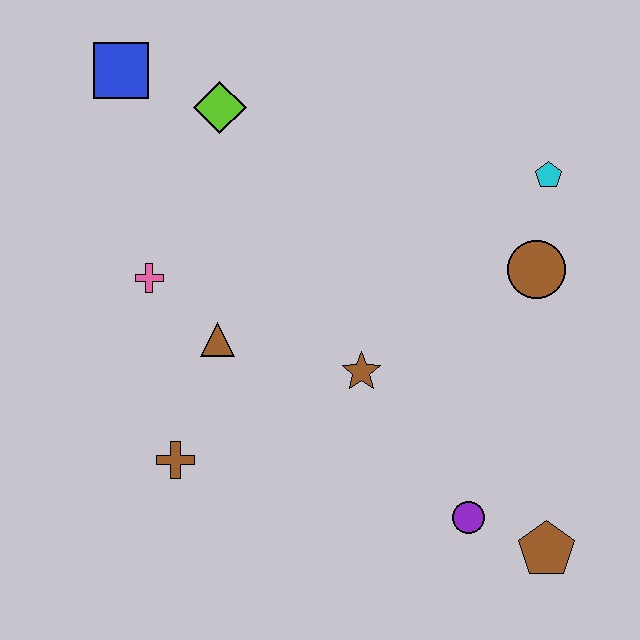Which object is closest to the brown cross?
The brown triangle is closest to the brown cross.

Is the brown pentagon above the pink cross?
No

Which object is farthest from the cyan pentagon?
The brown cross is farthest from the cyan pentagon.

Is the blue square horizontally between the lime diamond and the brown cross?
No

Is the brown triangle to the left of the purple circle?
Yes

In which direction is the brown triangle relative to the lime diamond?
The brown triangle is below the lime diamond.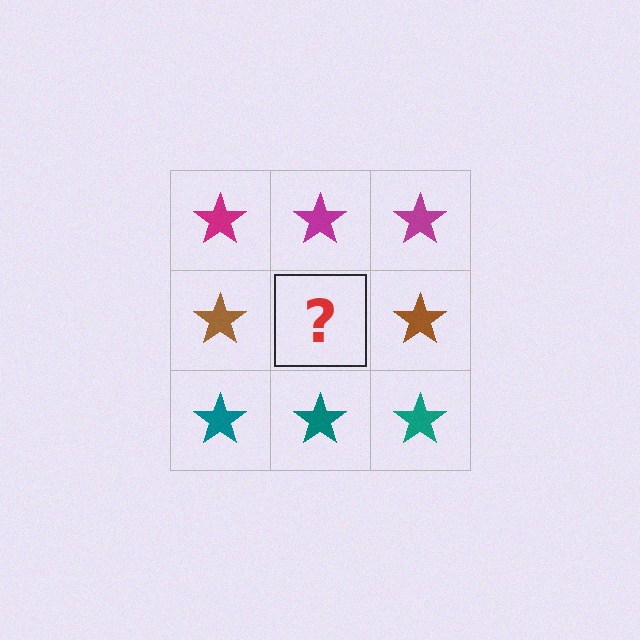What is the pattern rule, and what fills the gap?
The rule is that each row has a consistent color. The gap should be filled with a brown star.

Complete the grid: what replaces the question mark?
The question mark should be replaced with a brown star.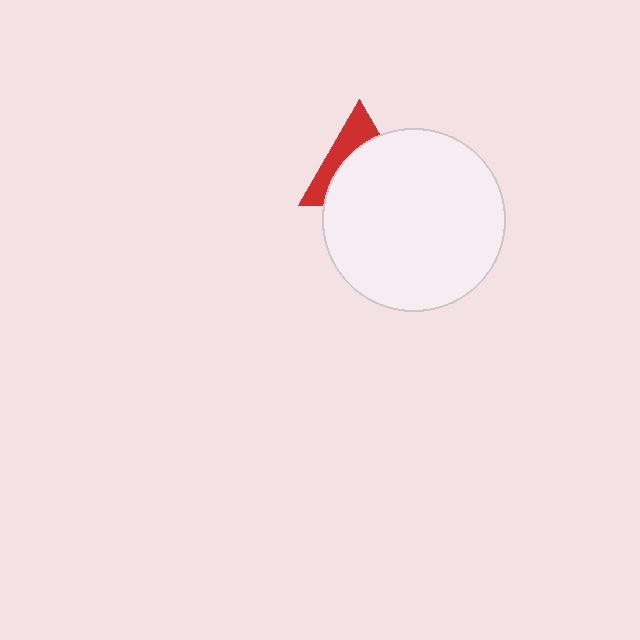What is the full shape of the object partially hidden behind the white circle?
The partially hidden object is a red triangle.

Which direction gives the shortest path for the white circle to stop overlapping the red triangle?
Moving down gives the shortest separation.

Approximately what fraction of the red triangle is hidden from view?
Roughly 64% of the red triangle is hidden behind the white circle.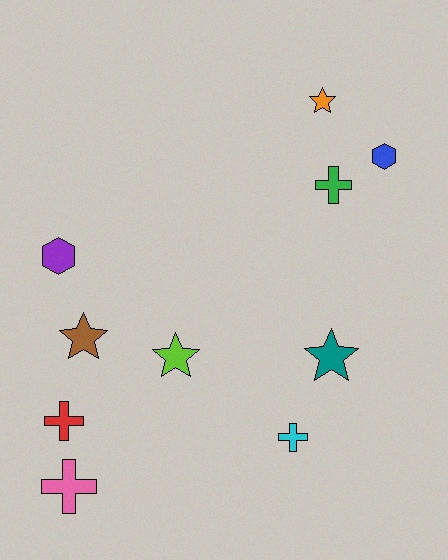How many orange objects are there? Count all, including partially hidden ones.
There is 1 orange object.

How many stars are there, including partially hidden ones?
There are 4 stars.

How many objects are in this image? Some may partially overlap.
There are 10 objects.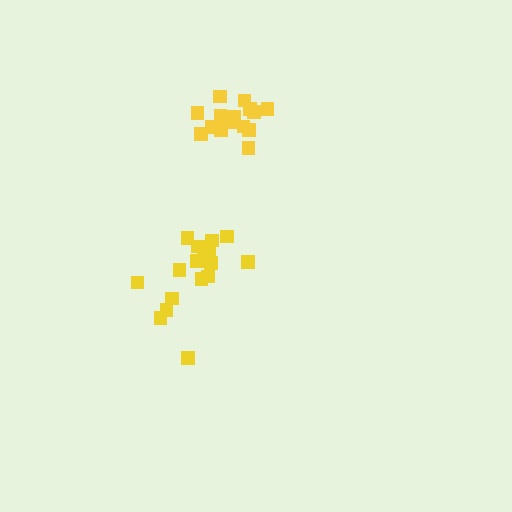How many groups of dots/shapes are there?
There are 2 groups.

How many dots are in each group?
Group 1: 17 dots, Group 2: 17 dots (34 total).